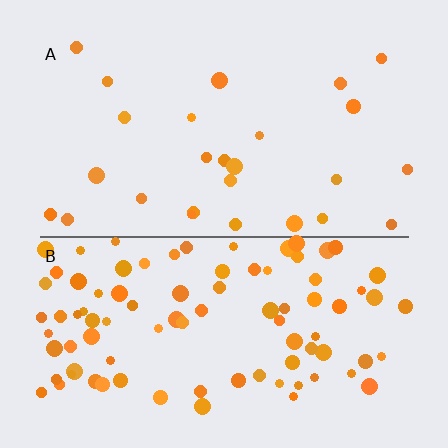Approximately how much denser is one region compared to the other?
Approximately 3.5× — region B over region A.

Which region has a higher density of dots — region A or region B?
B (the bottom).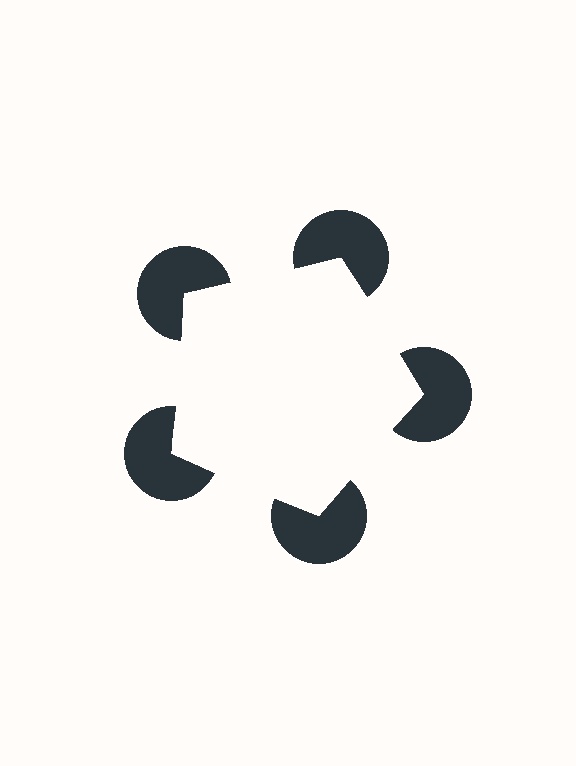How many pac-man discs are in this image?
There are 5 — one at each vertex of the illusory pentagon.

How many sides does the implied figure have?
5 sides.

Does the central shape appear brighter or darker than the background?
It typically appears slightly brighter than the background, even though no actual brightness change is drawn.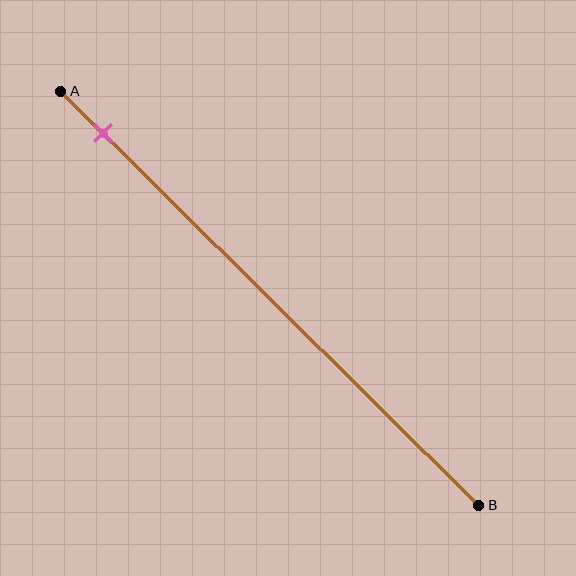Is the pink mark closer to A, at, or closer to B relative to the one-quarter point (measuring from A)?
The pink mark is closer to point A than the one-quarter point of segment AB.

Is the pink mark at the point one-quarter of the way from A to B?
No, the mark is at about 10% from A, not at the 25% one-quarter point.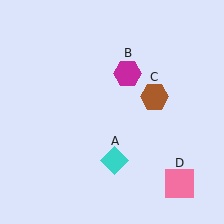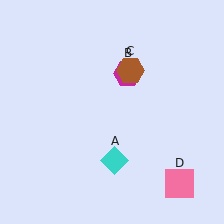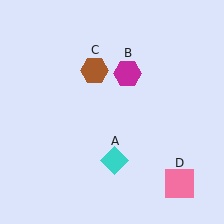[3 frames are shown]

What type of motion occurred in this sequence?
The brown hexagon (object C) rotated counterclockwise around the center of the scene.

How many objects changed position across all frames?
1 object changed position: brown hexagon (object C).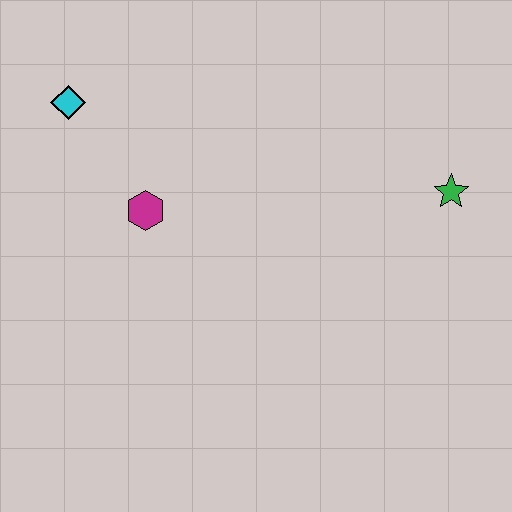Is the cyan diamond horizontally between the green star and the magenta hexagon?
No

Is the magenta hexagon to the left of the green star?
Yes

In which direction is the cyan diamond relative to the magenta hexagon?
The cyan diamond is above the magenta hexagon.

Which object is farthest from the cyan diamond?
The green star is farthest from the cyan diamond.